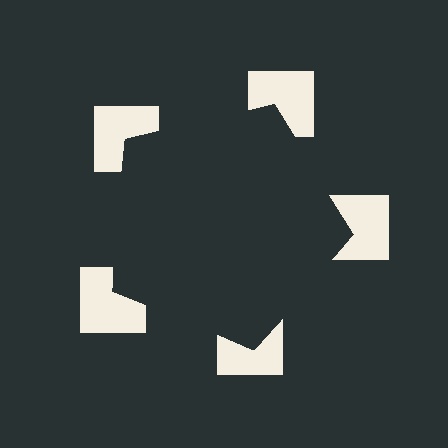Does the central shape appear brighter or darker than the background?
It typically appears slightly darker than the background, even though no actual brightness change is drawn.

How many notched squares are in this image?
There are 5 — one at each vertex of the illusory pentagon.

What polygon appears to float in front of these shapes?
An illusory pentagon — its edges are inferred from the aligned wedge cuts in the notched squares, not physically drawn.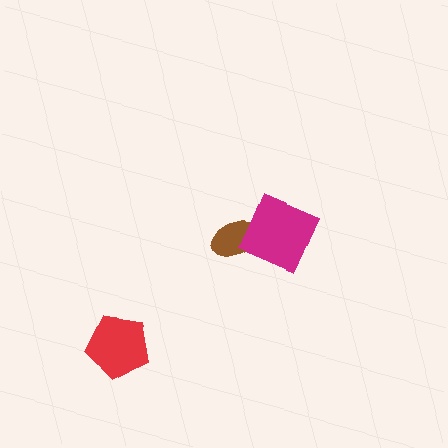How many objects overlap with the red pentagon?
0 objects overlap with the red pentagon.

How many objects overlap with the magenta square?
1 object overlaps with the magenta square.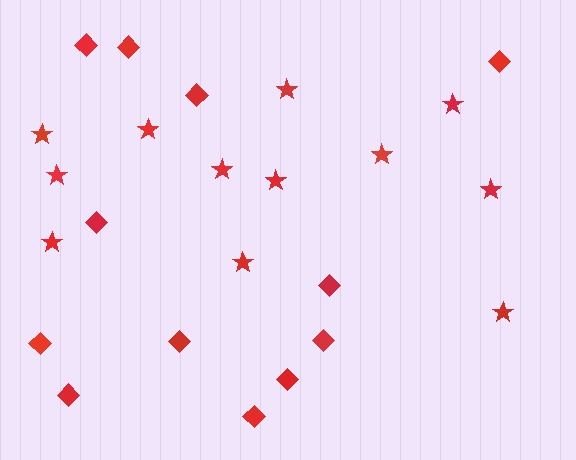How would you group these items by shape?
There are 2 groups: one group of diamonds (12) and one group of stars (12).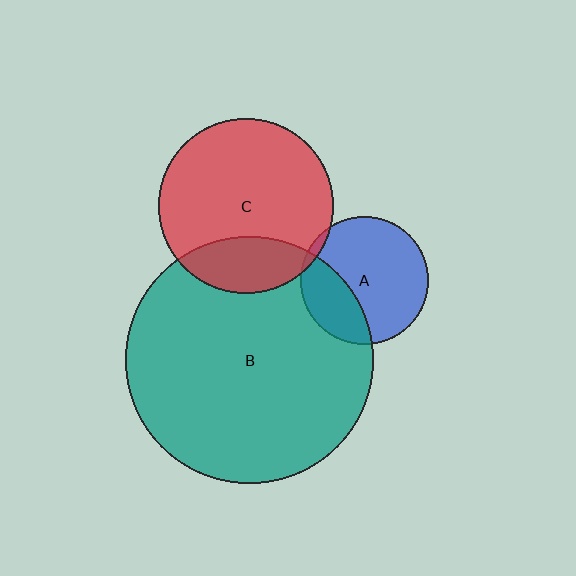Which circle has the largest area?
Circle B (teal).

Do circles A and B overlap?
Yes.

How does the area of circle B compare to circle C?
Approximately 2.0 times.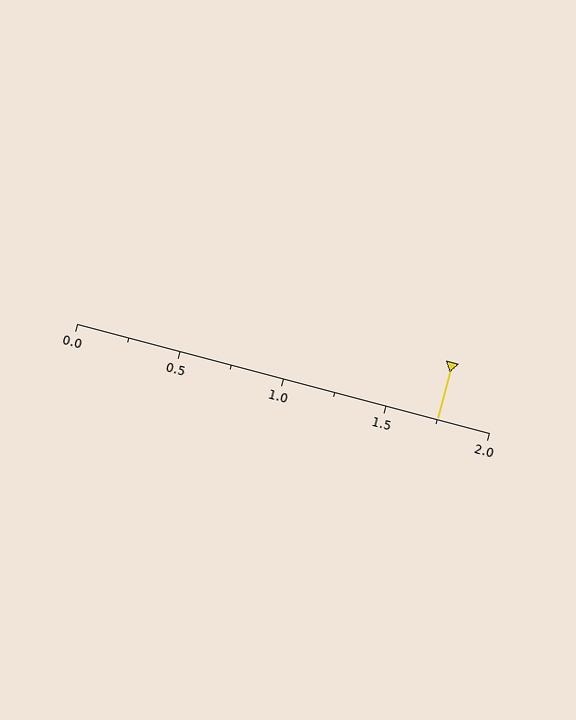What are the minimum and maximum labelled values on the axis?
The axis runs from 0.0 to 2.0.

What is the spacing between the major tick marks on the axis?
The major ticks are spaced 0.5 apart.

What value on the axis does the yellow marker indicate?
The marker indicates approximately 1.75.